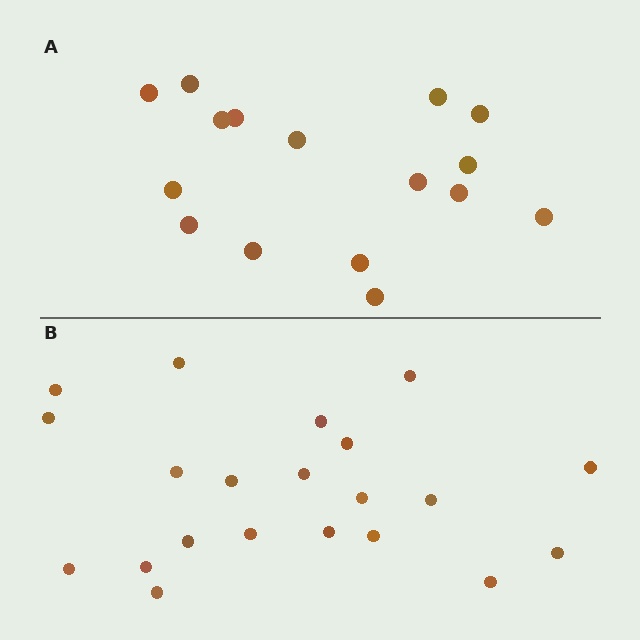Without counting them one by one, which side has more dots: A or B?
Region B (the bottom region) has more dots.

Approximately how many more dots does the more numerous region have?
Region B has about 5 more dots than region A.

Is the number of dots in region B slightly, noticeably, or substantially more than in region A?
Region B has noticeably more, but not dramatically so. The ratio is roughly 1.3 to 1.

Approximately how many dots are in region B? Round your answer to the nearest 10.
About 20 dots. (The exact count is 21, which rounds to 20.)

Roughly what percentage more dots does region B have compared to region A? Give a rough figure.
About 30% more.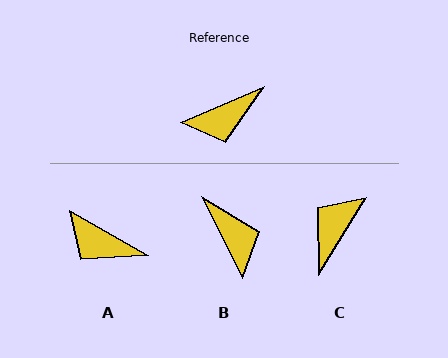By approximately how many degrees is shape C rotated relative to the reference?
Approximately 145 degrees clockwise.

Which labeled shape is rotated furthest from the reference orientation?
C, about 145 degrees away.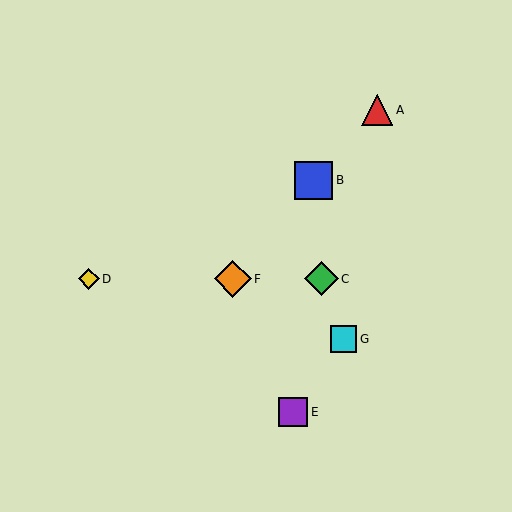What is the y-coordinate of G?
Object G is at y≈339.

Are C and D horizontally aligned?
Yes, both are at y≈279.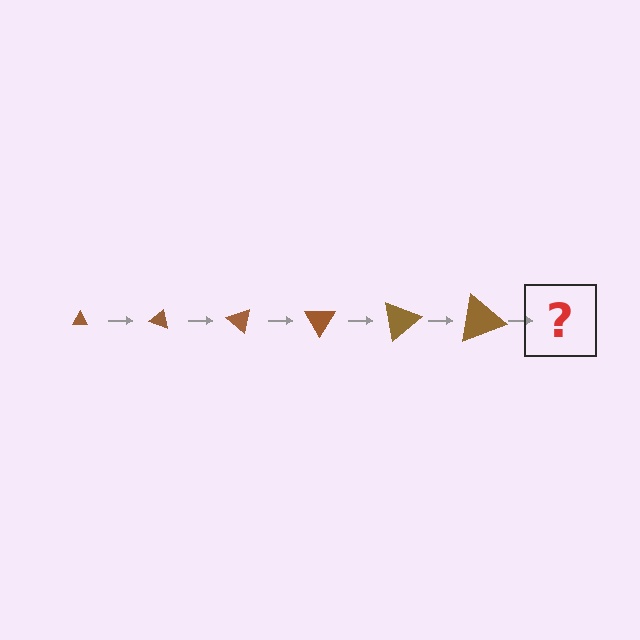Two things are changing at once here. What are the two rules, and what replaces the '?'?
The two rules are that the triangle grows larger each step and it rotates 20 degrees each step. The '?' should be a triangle, larger than the previous one and rotated 120 degrees from the start.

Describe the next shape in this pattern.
It should be a triangle, larger than the previous one and rotated 120 degrees from the start.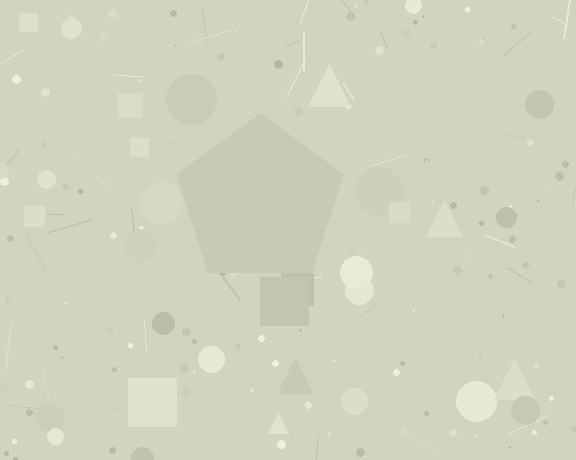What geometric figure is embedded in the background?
A pentagon is embedded in the background.